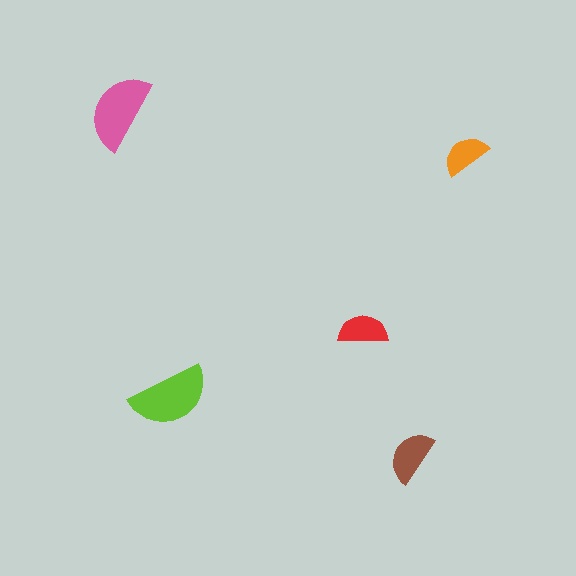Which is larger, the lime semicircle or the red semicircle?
The lime one.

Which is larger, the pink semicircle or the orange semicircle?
The pink one.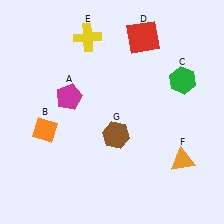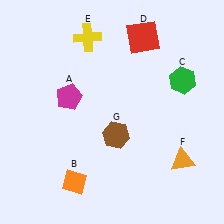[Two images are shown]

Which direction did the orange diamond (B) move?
The orange diamond (B) moved down.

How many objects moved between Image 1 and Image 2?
1 object moved between the two images.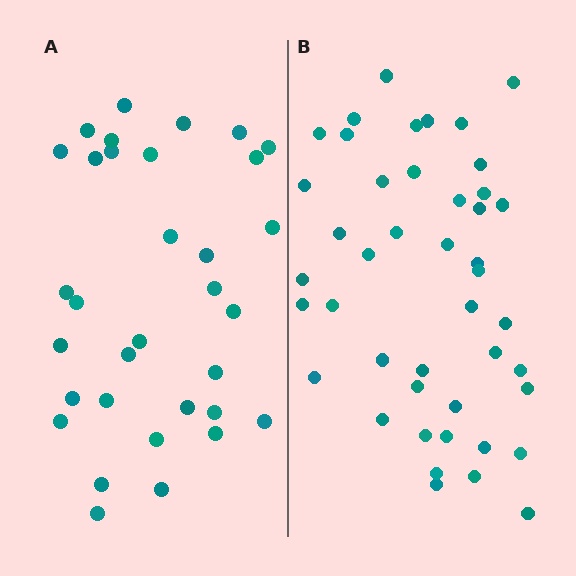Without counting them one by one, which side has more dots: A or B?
Region B (the right region) has more dots.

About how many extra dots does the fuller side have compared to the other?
Region B has roughly 12 or so more dots than region A.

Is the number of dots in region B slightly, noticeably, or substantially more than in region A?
Region B has noticeably more, but not dramatically so. The ratio is roughly 1.3 to 1.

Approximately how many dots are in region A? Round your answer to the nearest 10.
About 30 dots. (The exact count is 33, which rounds to 30.)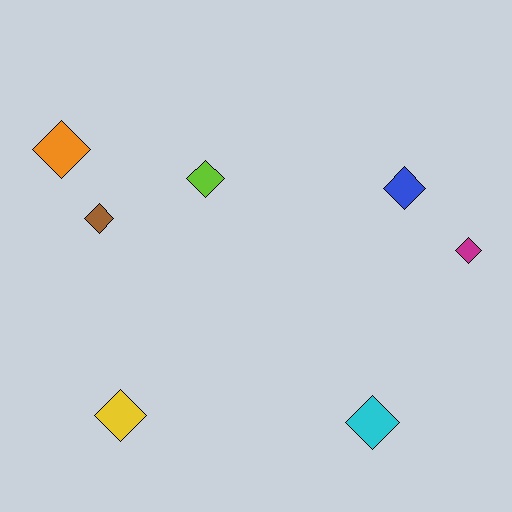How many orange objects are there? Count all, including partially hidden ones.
There is 1 orange object.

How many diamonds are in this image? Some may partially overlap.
There are 7 diamonds.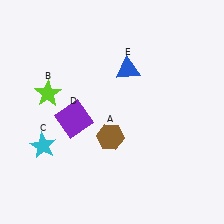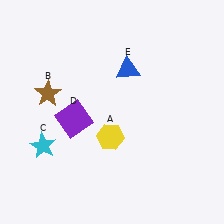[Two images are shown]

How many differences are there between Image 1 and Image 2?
There are 2 differences between the two images.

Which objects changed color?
A changed from brown to yellow. B changed from lime to brown.